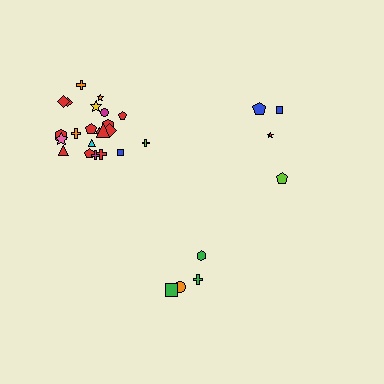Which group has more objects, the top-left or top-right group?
The top-left group.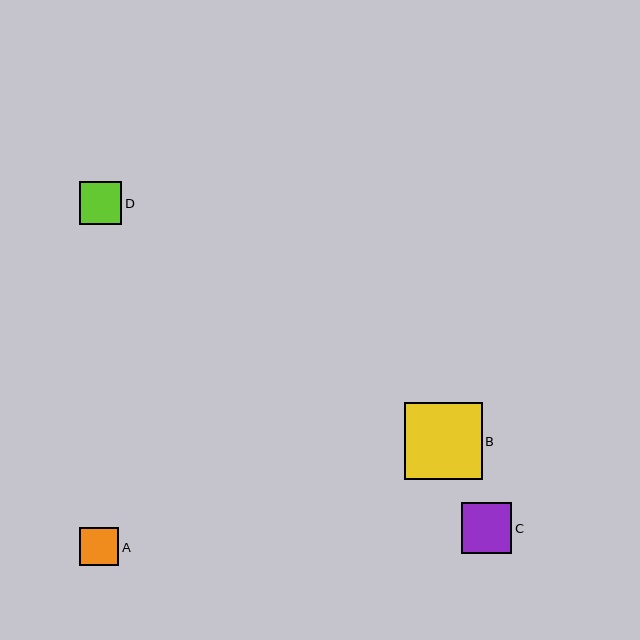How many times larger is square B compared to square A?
Square B is approximately 2.0 times the size of square A.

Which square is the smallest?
Square A is the smallest with a size of approximately 39 pixels.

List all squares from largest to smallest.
From largest to smallest: B, C, D, A.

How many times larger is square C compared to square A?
Square C is approximately 1.3 times the size of square A.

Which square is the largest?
Square B is the largest with a size of approximately 77 pixels.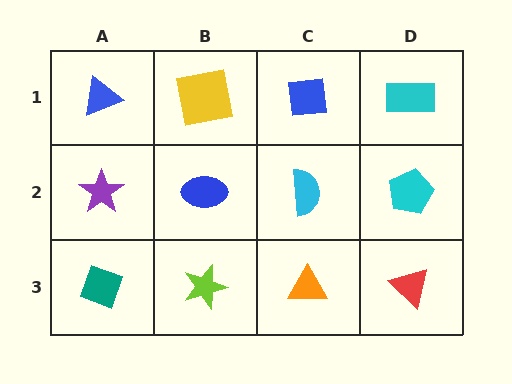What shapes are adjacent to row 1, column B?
A blue ellipse (row 2, column B), a blue triangle (row 1, column A), a blue square (row 1, column C).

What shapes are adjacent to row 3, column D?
A cyan pentagon (row 2, column D), an orange triangle (row 3, column C).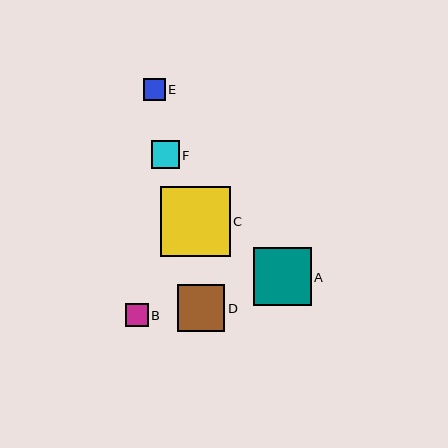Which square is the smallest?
Square E is the smallest with a size of approximately 22 pixels.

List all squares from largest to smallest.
From largest to smallest: C, A, D, F, B, E.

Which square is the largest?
Square C is the largest with a size of approximately 70 pixels.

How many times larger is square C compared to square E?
Square C is approximately 3.1 times the size of square E.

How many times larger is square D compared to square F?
Square D is approximately 1.7 times the size of square F.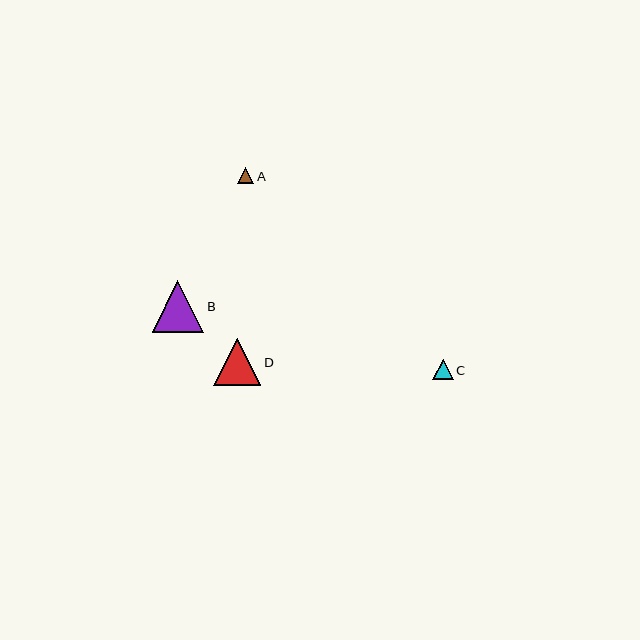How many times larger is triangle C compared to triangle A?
Triangle C is approximately 1.3 times the size of triangle A.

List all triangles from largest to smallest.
From largest to smallest: B, D, C, A.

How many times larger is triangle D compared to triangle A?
Triangle D is approximately 3.0 times the size of triangle A.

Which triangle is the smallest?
Triangle A is the smallest with a size of approximately 16 pixels.